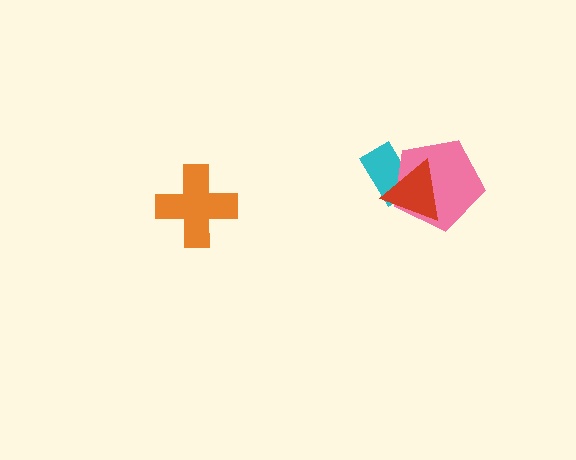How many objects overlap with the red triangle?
2 objects overlap with the red triangle.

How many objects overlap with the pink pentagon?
2 objects overlap with the pink pentagon.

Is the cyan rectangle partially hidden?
Yes, it is partially covered by another shape.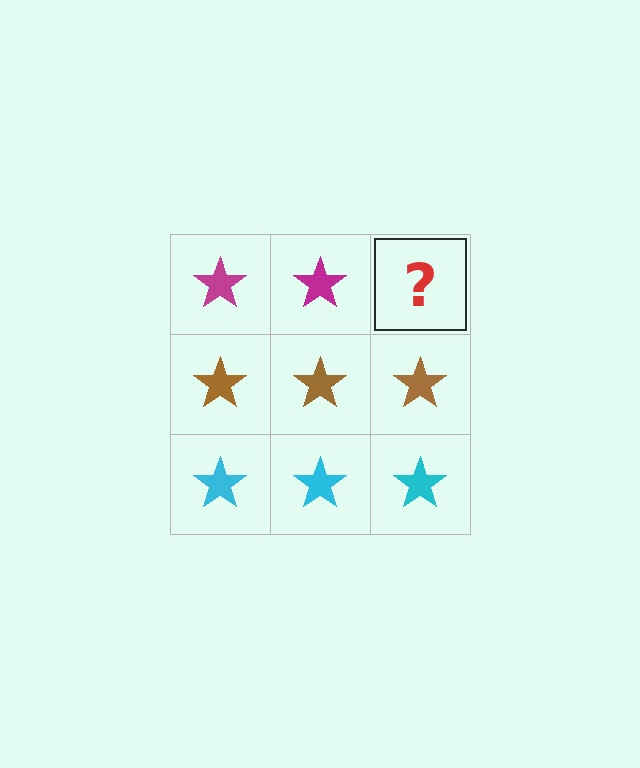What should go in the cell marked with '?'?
The missing cell should contain a magenta star.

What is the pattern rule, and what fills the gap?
The rule is that each row has a consistent color. The gap should be filled with a magenta star.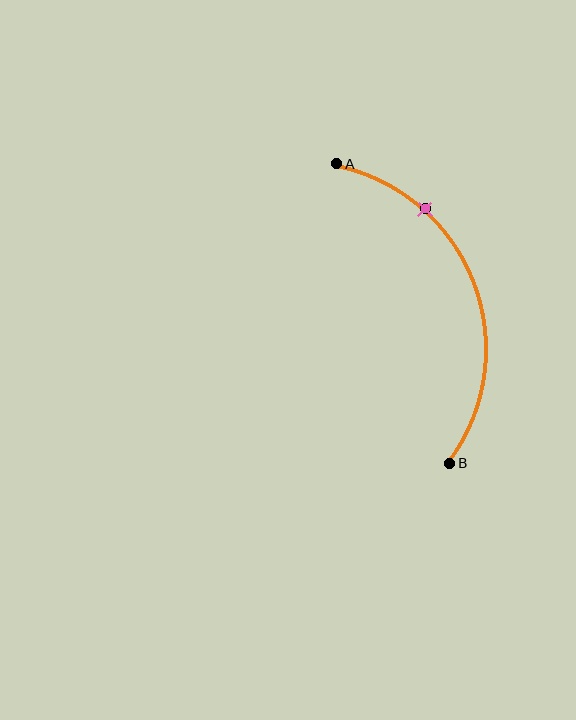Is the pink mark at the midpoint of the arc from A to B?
No. The pink mark lies on the arc but is closer to endpoint A. The arc midpoint would be at the point on the curve equidistant along the arc from both A and B.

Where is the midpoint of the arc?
The arc midpoint is the point on the curve farthest from the straight line joining A and B. It sits to the right of that line.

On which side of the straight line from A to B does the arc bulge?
The arc bulges to the right of the straight line connecting A and B.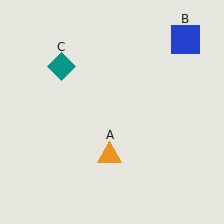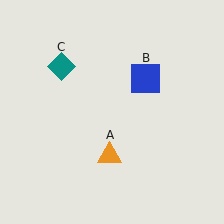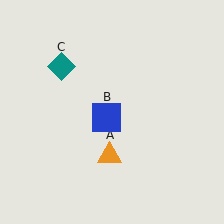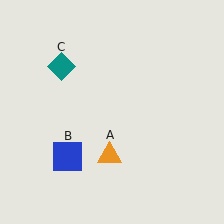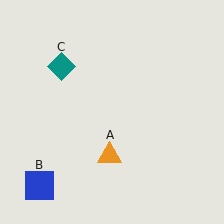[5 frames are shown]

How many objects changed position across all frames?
1 object changed position: blue square (object B).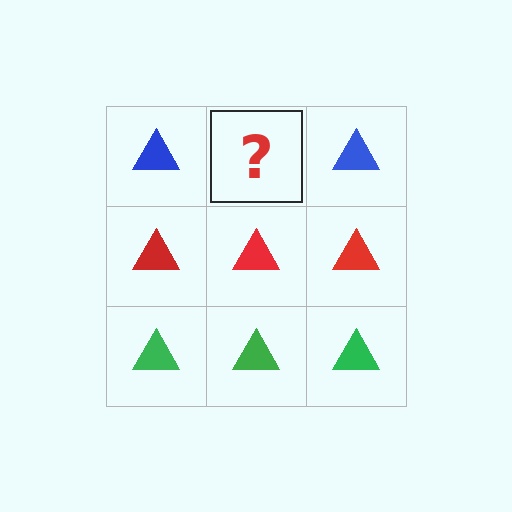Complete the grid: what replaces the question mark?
The question mark should be replaced with a blue triangle.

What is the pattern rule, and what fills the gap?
The rule is that each row has a consistent color. The gap should be filled with a blue triangle.